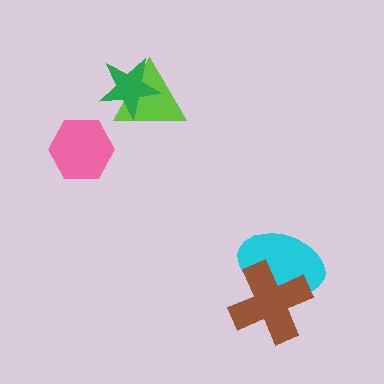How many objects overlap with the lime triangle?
1 object overlaps with the lime triangle.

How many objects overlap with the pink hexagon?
0 objects overlap with the pink hexagon.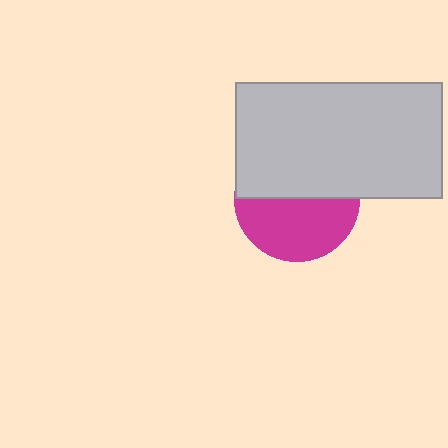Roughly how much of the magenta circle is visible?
About half of it is visible (roughly 50%).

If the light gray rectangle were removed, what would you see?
You would see the complete magenta circle.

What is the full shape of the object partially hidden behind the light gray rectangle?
The partially hidden object is a magenta circle.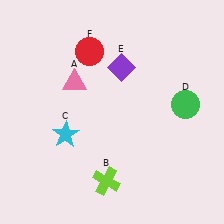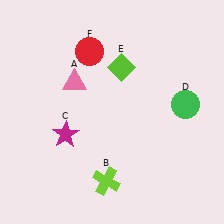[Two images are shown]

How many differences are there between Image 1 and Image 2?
There are 2 differences between the two images.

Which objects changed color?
C changed from cyan to magenta. E changed from purple to lime.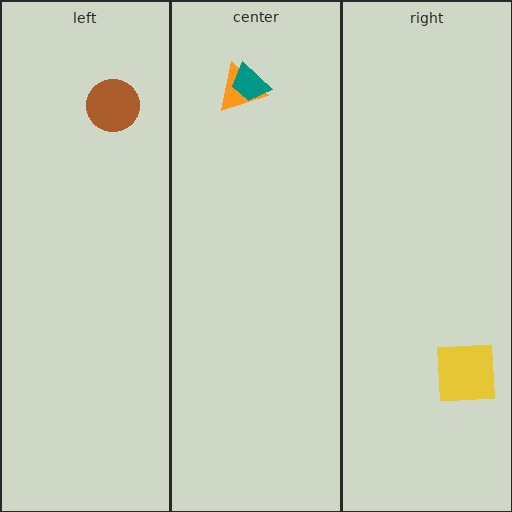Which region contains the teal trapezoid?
The center region.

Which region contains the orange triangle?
The center region.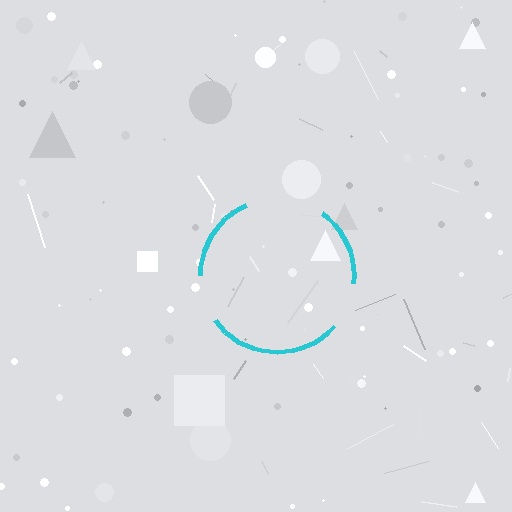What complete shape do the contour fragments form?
The contour fragments form a circle.